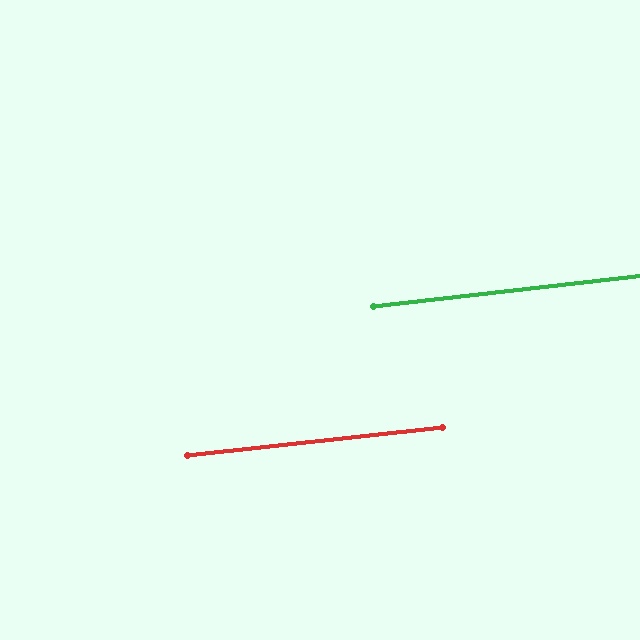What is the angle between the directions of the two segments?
Approximately 0 degrees.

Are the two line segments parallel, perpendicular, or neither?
Parallel — their directions differ by only 0.3°.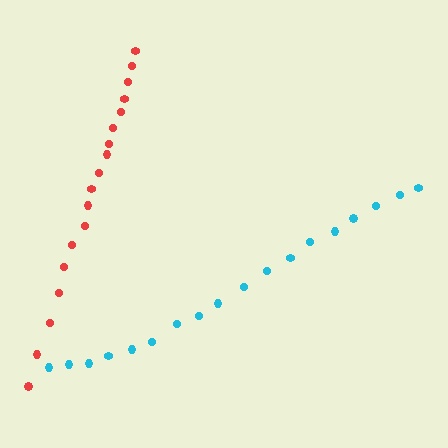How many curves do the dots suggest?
There are 2 distinct paths.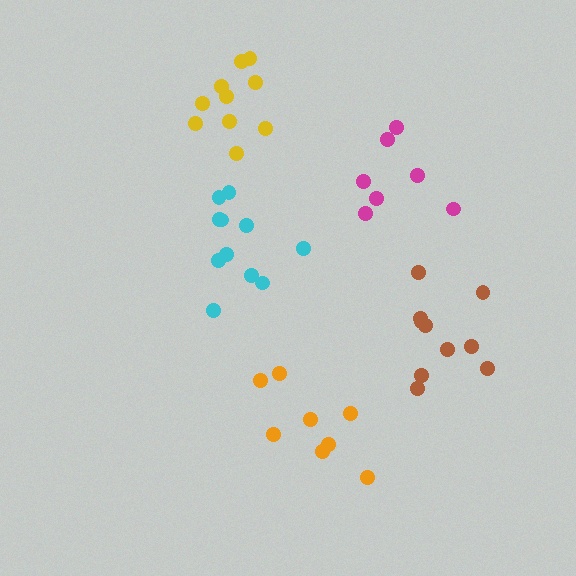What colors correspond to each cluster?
The clusters are colored: orange, yellow, brown, cyan, magenta.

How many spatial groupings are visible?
There are 5 spatial groupings.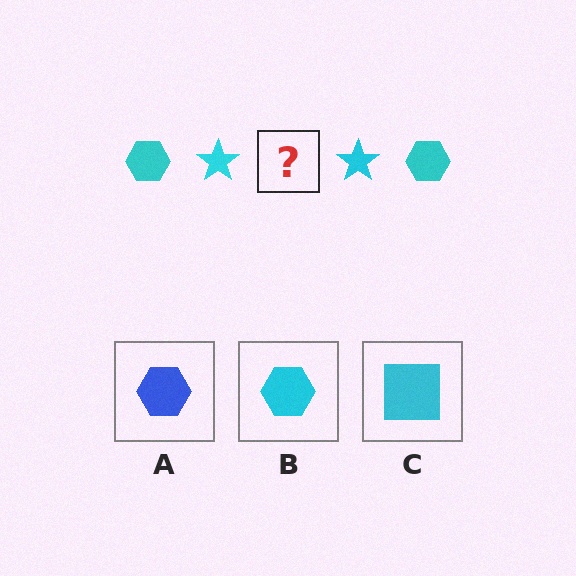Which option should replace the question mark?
Option B.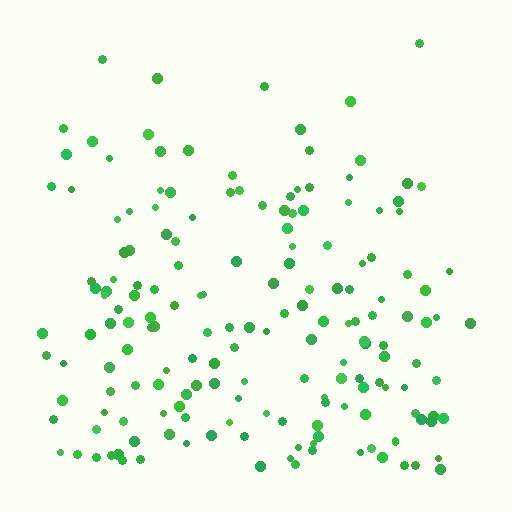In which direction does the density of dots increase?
From top to bottom, with the bottom side densest.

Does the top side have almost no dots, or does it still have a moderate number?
Still a moderate number, just noticeably fewer than the bottom.